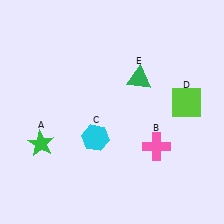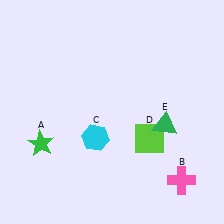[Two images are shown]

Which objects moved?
The objects that moved are: the pink cross (B), the lime square (D), the green triangle (E).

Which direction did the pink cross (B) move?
The pink cross (B) moved down.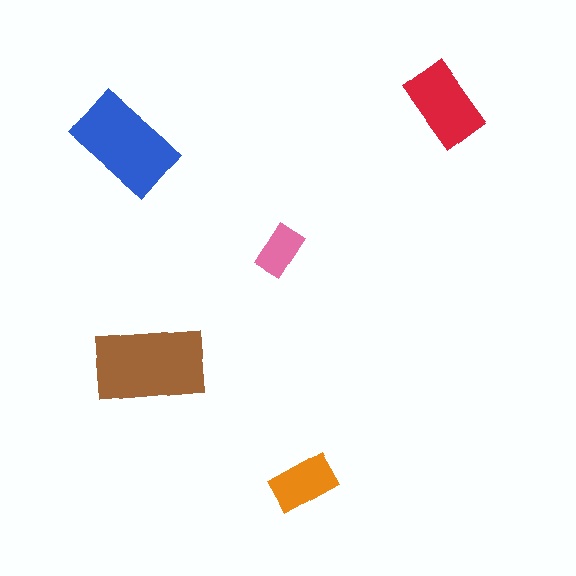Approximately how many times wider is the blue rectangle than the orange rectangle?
About 1.5 times wider.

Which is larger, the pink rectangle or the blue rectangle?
The blue one.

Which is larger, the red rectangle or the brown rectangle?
The brown one.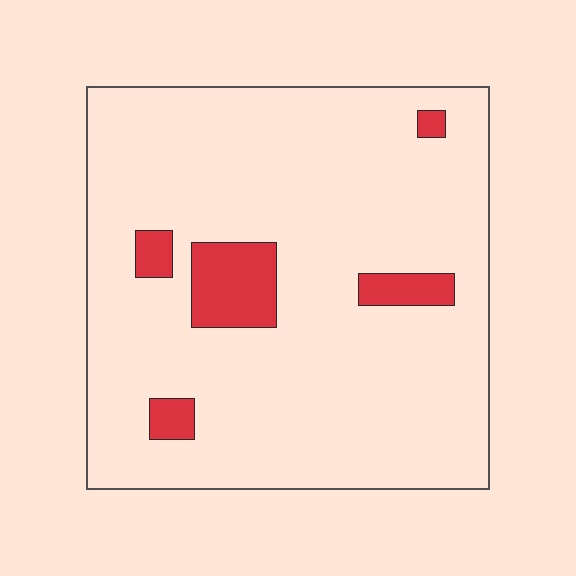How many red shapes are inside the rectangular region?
5.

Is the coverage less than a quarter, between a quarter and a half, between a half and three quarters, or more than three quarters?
Less than a quarter.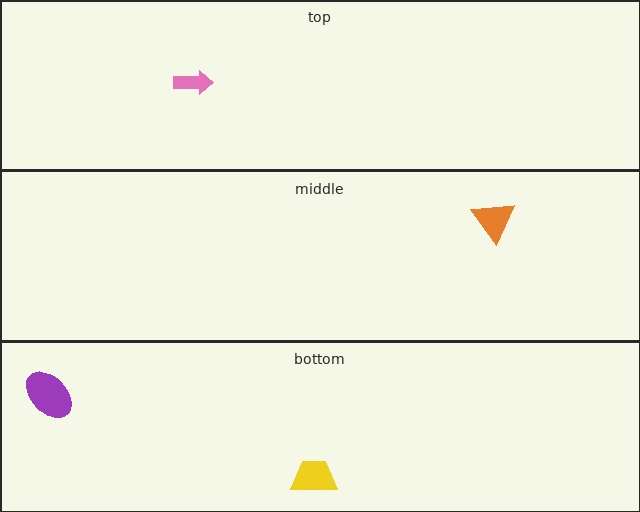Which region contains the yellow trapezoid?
The bottom region.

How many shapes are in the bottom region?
2.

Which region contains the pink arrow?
The top region.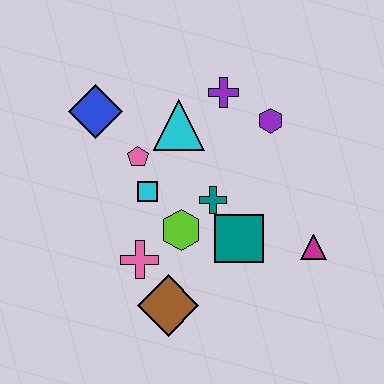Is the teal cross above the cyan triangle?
No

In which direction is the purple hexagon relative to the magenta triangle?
The purple hexagon is above the magenta triangle.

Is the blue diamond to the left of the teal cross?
Yes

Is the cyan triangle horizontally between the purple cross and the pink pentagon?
Yes